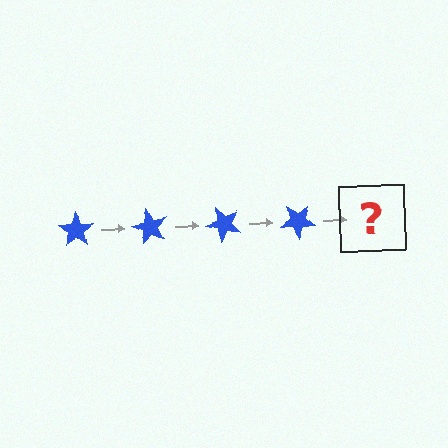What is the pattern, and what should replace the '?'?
The pattern is that the star rotates 60 degrees each step. The '?' should be a blue star rotated 240 degrees.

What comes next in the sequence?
The next element should be a blue star rotated 240 degrees.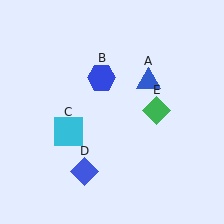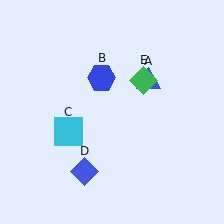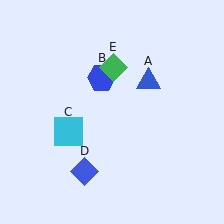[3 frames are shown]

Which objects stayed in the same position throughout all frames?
Blue triangle (object A) and blue hexagon (object B) and cyan square (object C) and blue diamond (object D) remained stationary.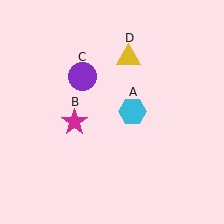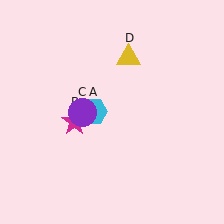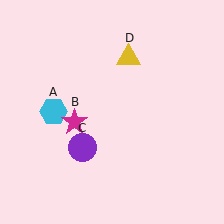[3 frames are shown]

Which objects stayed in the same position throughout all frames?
Magenta star (object B) and yellow triangle (object D) remained stationary.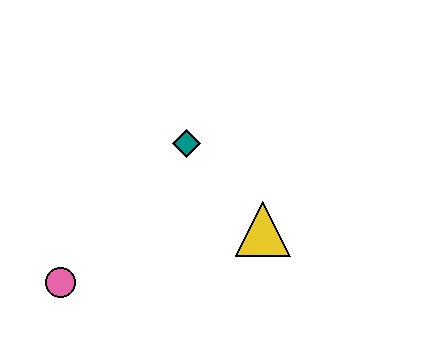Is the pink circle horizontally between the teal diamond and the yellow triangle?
No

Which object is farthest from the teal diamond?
The pink circle is farthest from the teal diamond.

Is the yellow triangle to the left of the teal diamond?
No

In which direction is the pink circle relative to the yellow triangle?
The pink circle is to the left of the yellow triangle.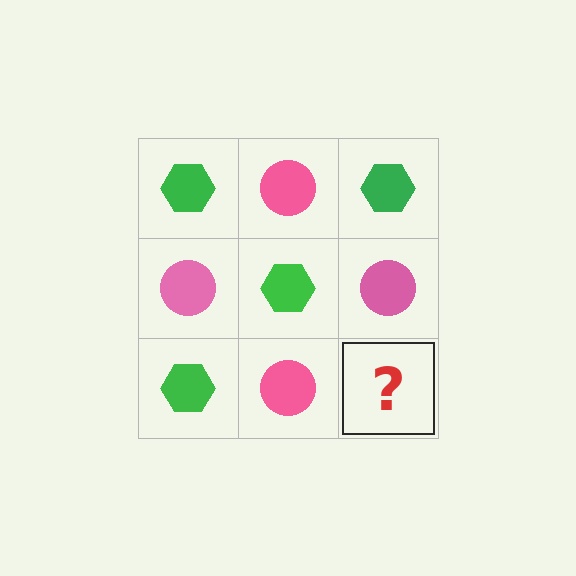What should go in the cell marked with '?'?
The missing cell should contain a green hexagon.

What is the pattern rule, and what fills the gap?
The rule is that it alternates green hexagon and pink circle in a checkerboard pattern. The gap should be filled with a green hexagon.